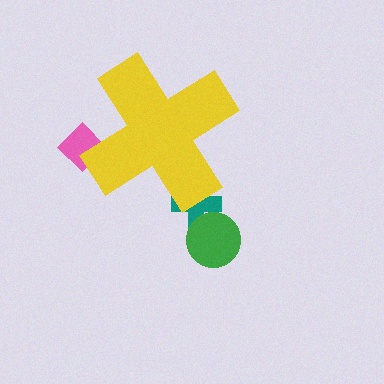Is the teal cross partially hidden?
Yes, the teal cross is partially hidden behind the yellow cross.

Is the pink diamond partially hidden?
Yes, the pink diamond is partially hidden behind the yellow cross.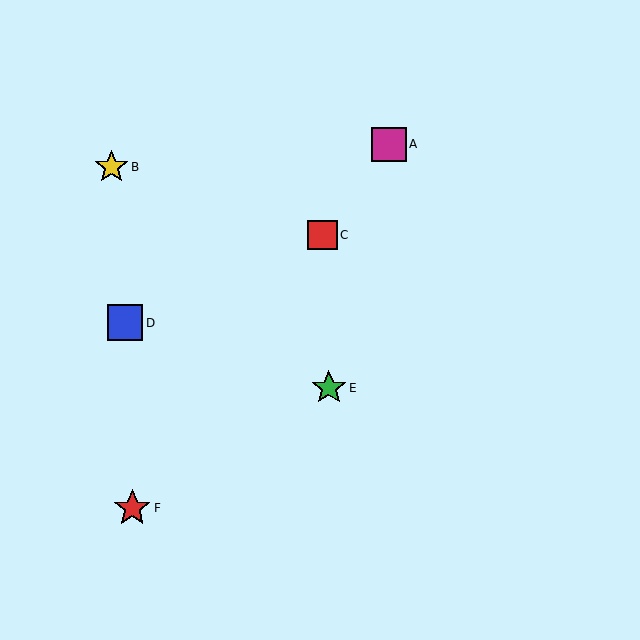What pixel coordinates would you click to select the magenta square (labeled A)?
Click at (389, 144) to select the magenta square A.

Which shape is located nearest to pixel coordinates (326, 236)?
The red square (labeled C) at (322, 235) is nearest to that location.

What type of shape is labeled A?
Shape A is a magenta square.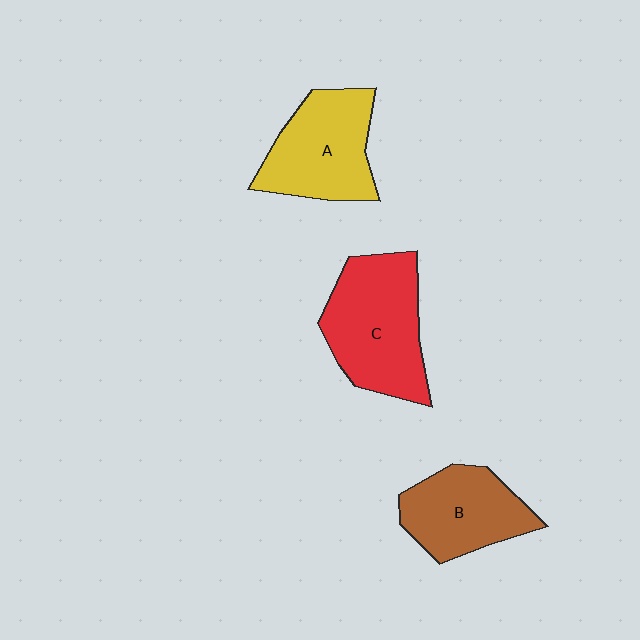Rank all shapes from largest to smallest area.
From largest to smallest: C (red), A (yellow), B (brown).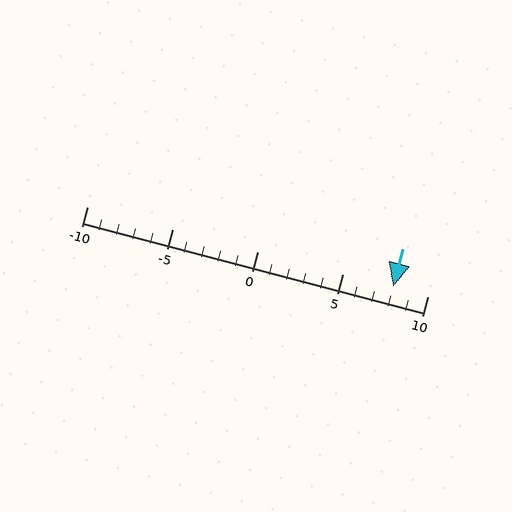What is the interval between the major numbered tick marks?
The major tick marks are spaced 5 units apart.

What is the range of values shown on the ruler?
The ruler shows values from -10 to 10.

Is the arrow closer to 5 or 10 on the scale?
The arrow is closer to 10.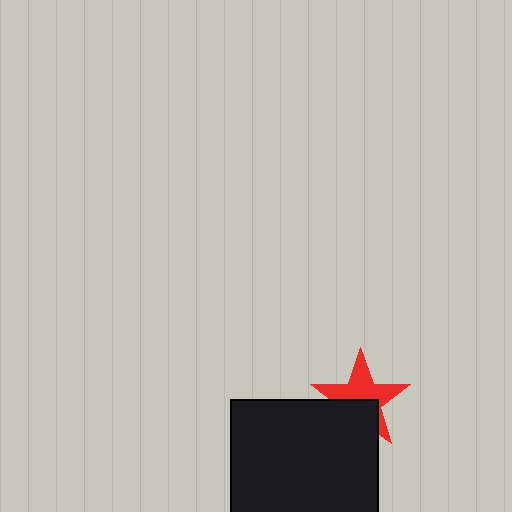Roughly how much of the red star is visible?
About half of it is visible (roughly 60%).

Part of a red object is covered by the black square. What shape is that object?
It is a star.